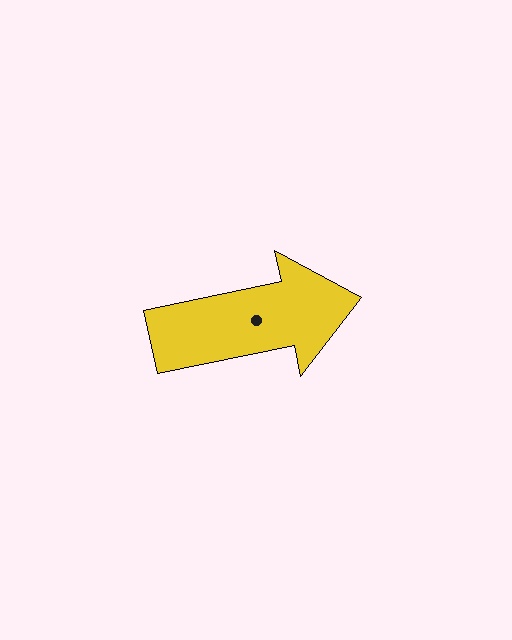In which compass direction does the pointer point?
East.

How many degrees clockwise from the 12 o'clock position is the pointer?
Approximately 78 degrees.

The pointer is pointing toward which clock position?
Roughly 3 o'clock.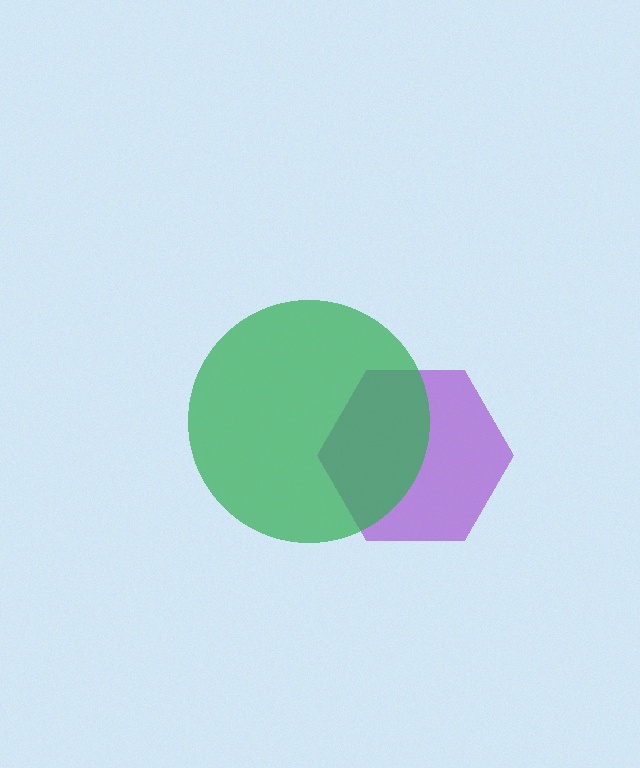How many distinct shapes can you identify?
There are 2 distinct shapes: a purple hexagon, a green circle.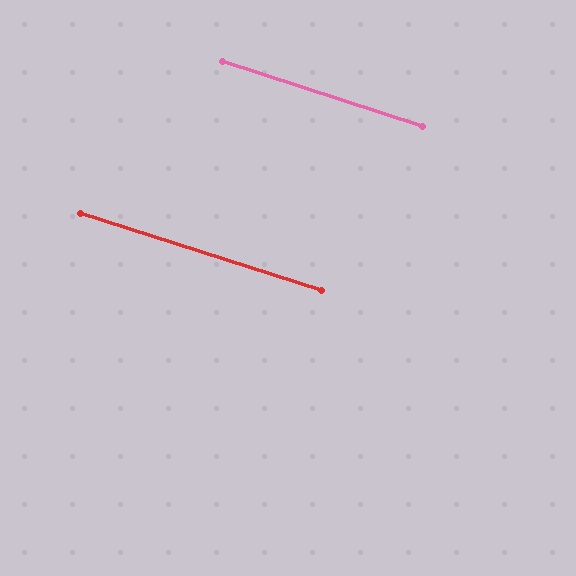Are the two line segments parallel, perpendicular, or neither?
Parallel — their directions differ by only 0.3°.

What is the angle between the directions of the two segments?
Approximately 0 degrees.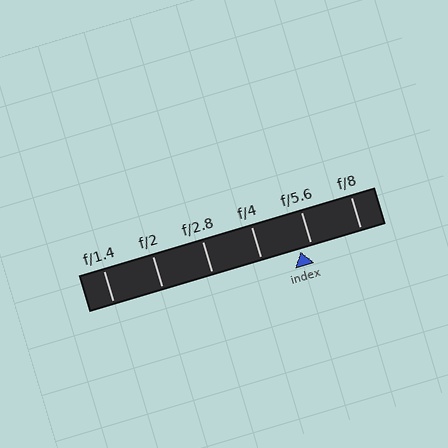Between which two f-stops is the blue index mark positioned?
The index mark is between f/4 and f/5.6.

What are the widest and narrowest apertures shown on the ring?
The widest aperture shown is f/1.4 and the narrowest is f/8.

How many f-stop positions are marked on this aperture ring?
There are 6 f-stop positions marked.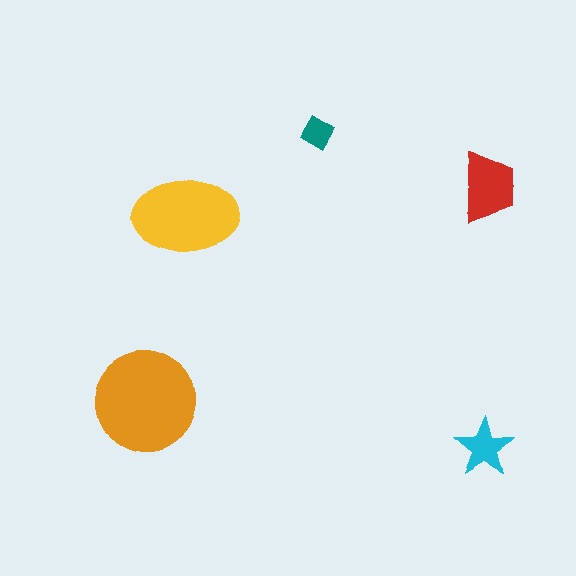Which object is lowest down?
The cyan star is bottommost.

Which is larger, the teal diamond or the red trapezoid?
The red trapezoid.